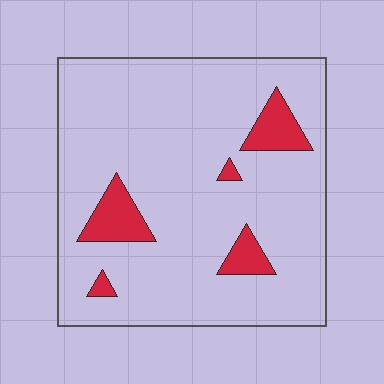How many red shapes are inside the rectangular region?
5.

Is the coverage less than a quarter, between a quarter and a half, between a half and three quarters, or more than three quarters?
Less than a quarter.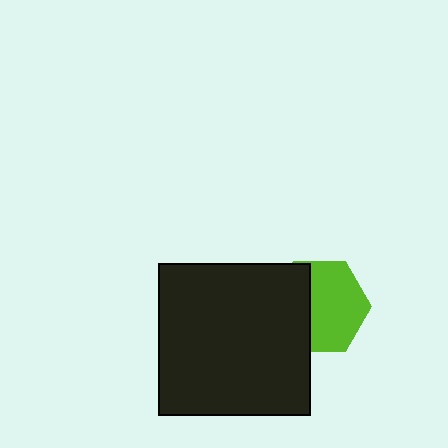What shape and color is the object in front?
The object in front is a black square.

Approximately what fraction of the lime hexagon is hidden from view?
Roughly 39% of the lime hexagon is hidden behind the black square.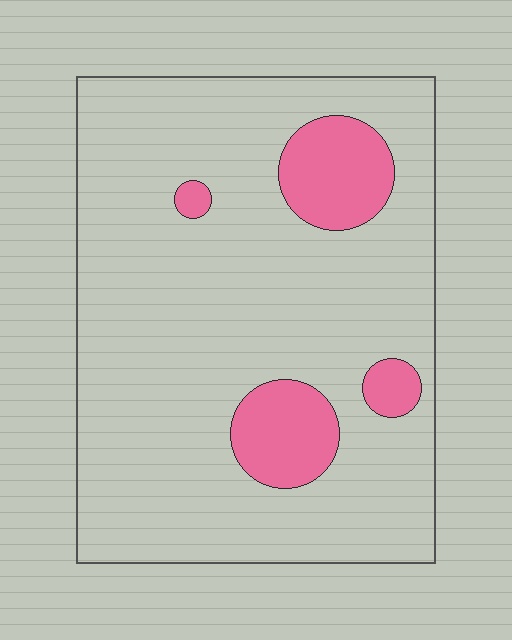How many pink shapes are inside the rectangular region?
4.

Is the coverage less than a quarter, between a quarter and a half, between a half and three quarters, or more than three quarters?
Less than a quarter.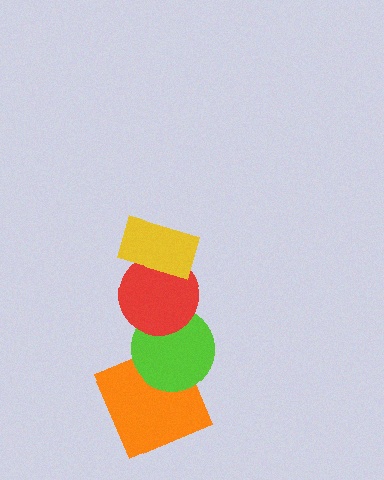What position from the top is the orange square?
The orange square is 4th from the top.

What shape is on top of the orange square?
The lime circle is on top of the orange square.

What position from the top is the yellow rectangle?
The yellow rectangle is 1st from the top.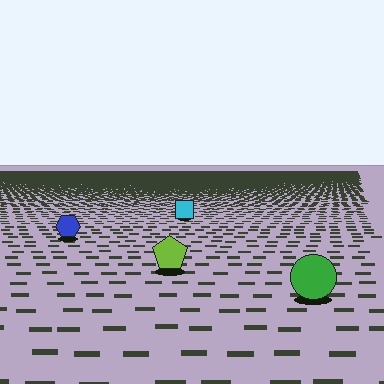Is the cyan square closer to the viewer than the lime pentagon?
No. The lime pentagon is closer — you can tell from the texture gradient: the ground texture is coarser near it.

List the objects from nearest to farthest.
From nearest to farthest: the green circle, the lime pentagon, the blue hexagon, the cyan square.